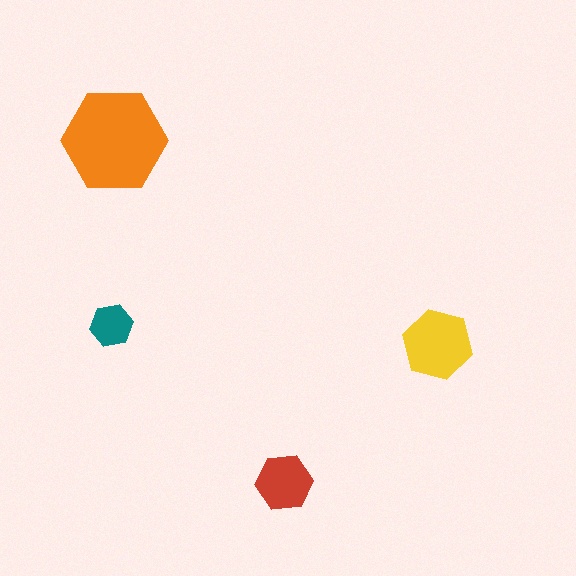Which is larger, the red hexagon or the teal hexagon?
The red one.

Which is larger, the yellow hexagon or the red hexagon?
The yellow one.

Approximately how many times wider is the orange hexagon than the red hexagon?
About 2 times wider.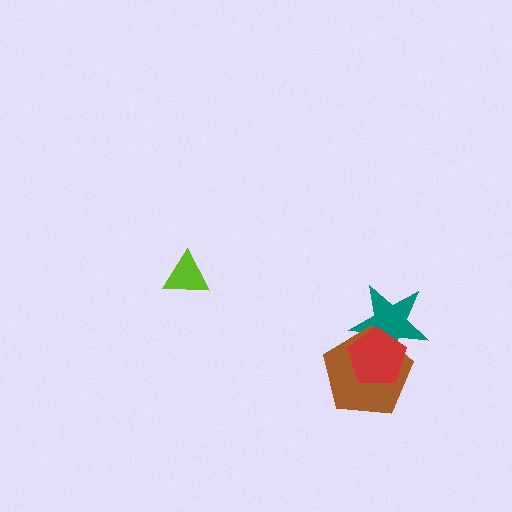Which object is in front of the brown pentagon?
The red pentagon is in front of the brown pentagon.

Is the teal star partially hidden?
Yes, it is partially covered by another shape.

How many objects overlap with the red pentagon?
2 objects overlap with the red pentagon.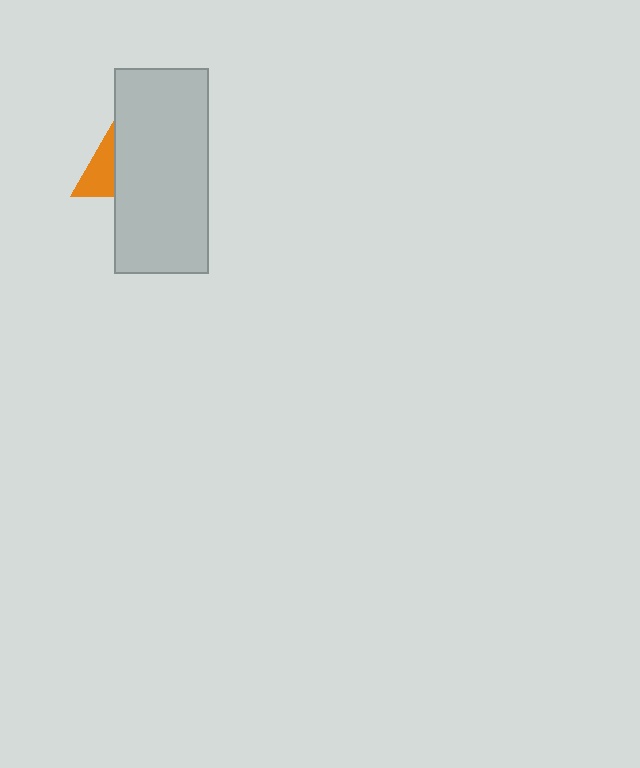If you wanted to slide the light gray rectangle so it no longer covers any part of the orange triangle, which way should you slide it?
Slide it right — that is the most direct way to separate the two shapes.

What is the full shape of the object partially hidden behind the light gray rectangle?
The partially hidden object is an orange triangle.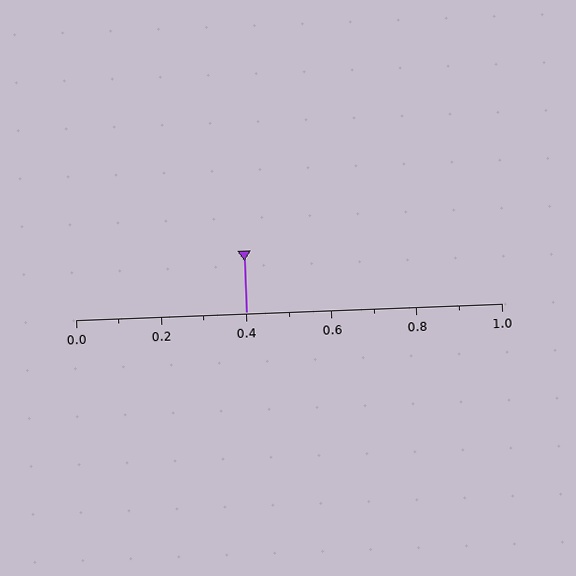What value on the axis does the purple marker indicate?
The marker indicates approximately 0.4.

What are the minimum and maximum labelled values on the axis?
The axis runs from 0.0 to 1.0.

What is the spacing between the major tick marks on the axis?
The major ticks are spaced 0.2 apart.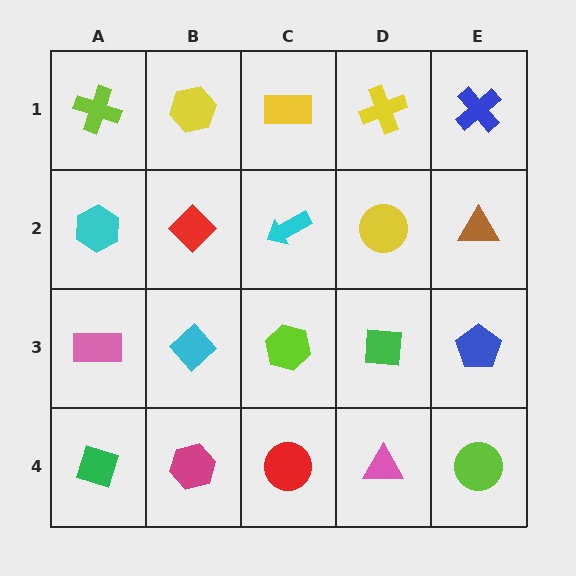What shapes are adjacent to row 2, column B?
A yellow hexagon (row 1, column B), a cyan diamond (row 3, column B), a cyan hexagon (row 2, column A), a cyan arrow (row 2, column C).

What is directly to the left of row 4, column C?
A magenta hexagon.